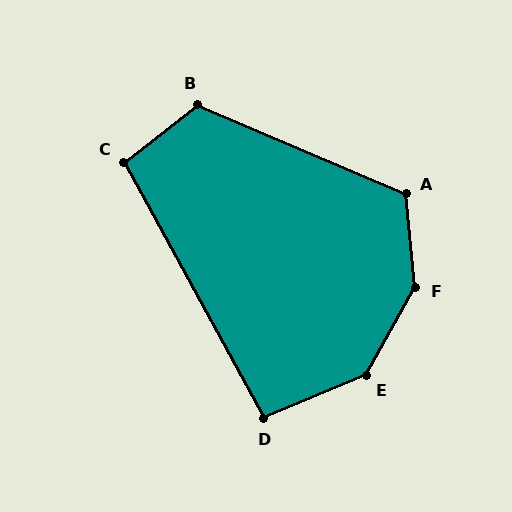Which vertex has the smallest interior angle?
D, at approximately 96 degrees.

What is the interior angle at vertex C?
Approximately 99 degrees (obtuse).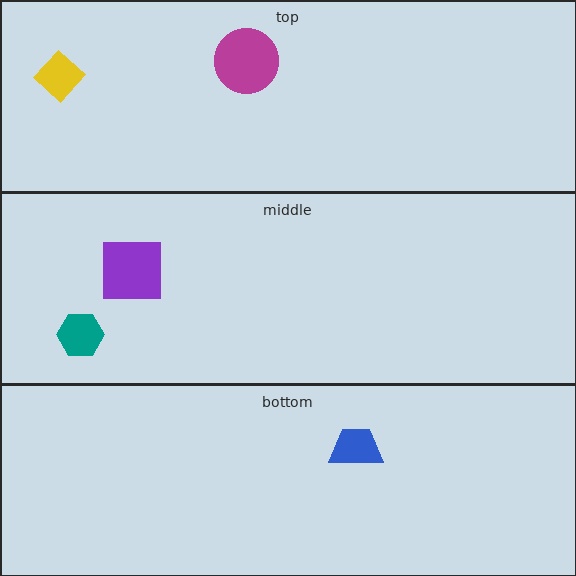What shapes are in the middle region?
The purple square, the teal hexagon.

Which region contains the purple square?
The middle region.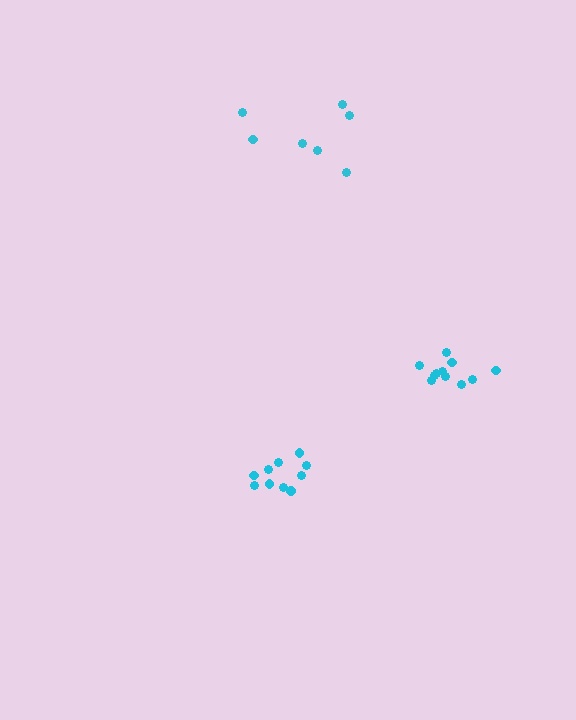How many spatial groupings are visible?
There are 3 spatial groupings.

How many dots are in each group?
Group 1: 11 dots, Group 2: 10 dots, Group 3: 7 dots (28 total).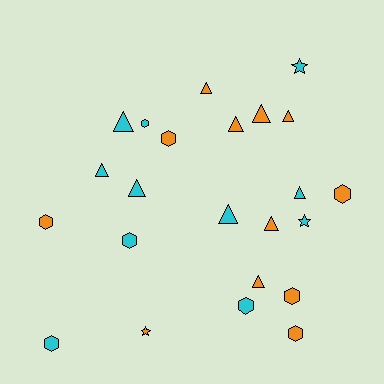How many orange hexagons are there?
There are 5 orange hexagons.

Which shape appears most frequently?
Triangle, with 11 objects.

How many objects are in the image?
There are 23 objects.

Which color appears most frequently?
Orange, with 12 objects.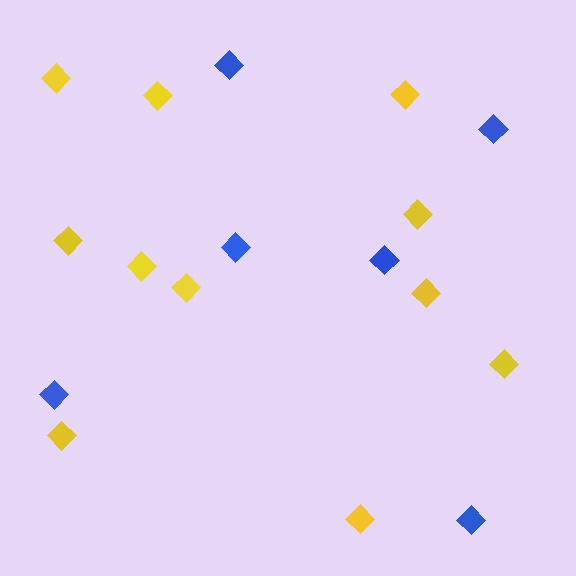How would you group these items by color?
There are 2 groups: one group of yellow diamonds (11) and one group of blue diamonds (6).